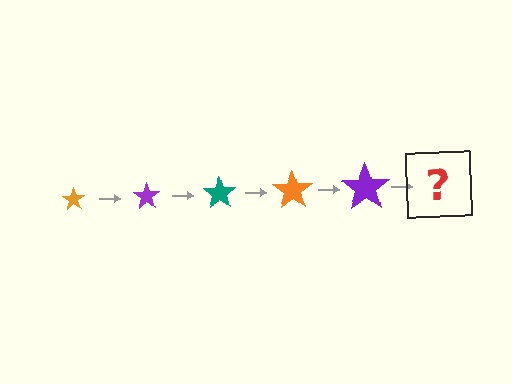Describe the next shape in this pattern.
It should be a teal star, larger than the previous one.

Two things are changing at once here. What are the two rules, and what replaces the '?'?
The two rules are that the star grows larger each step and the color cycles through orange, purple, and teal. The '?' should be a teal star, larger than the previous one.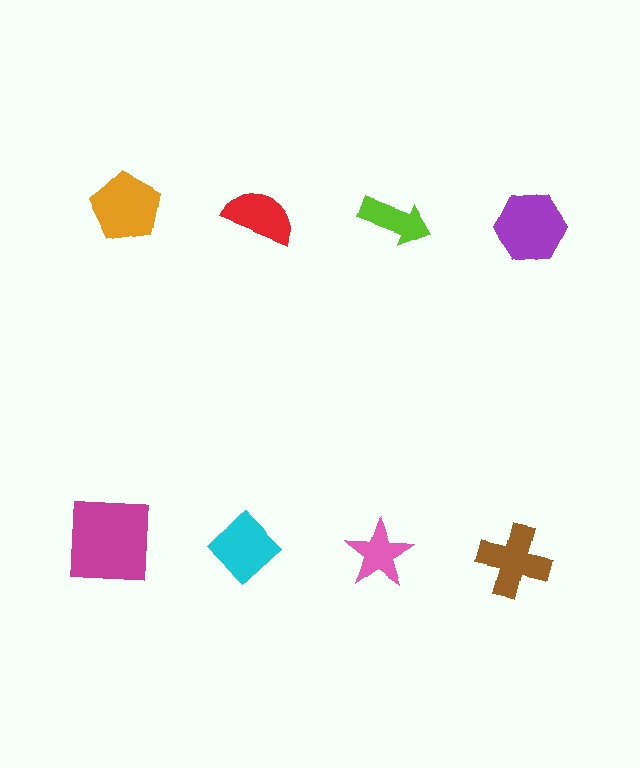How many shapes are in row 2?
4 shapes.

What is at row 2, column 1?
A magenta square.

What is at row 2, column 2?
A cyan diamond.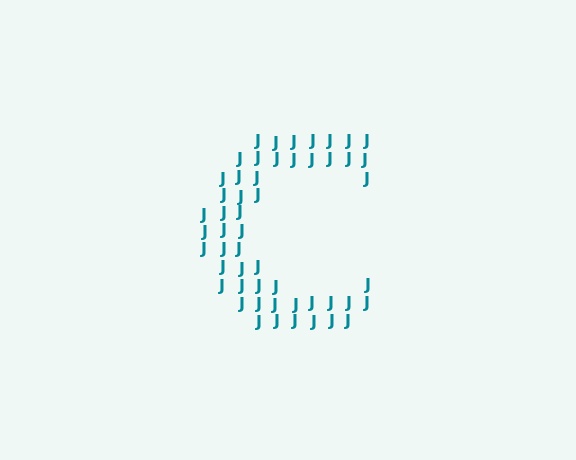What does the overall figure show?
The overall figure shows the letter C.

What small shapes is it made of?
It is made of small letter J's.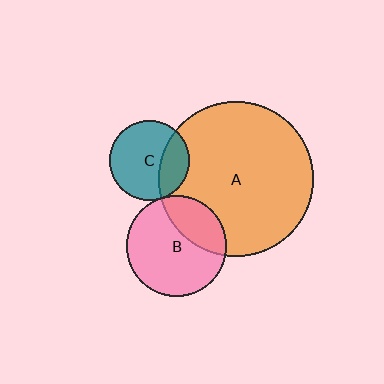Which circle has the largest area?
Circle A (orange).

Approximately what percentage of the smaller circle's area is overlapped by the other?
Approximately 30%.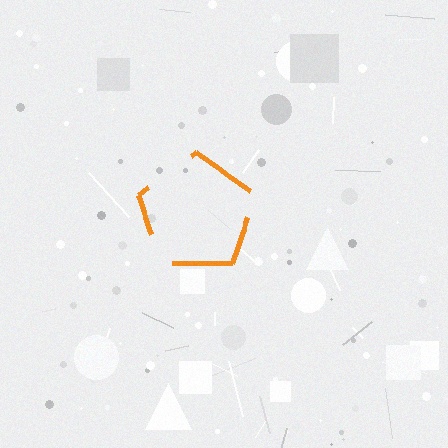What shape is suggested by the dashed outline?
The dashed outline suggests a pentagon.